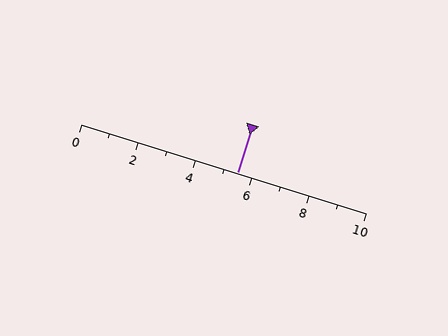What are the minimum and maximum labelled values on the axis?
The axis runs from 0 to 10.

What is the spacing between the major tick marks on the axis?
The major ticks are spaced 2 apart.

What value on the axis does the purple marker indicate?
The marker indicates approximately 5.5.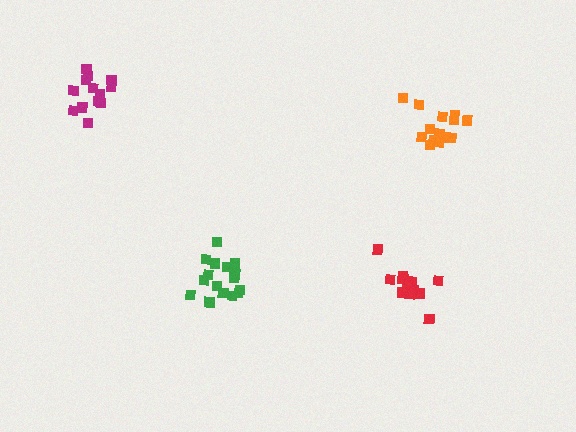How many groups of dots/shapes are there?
There are 4 groups.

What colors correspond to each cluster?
The clusters are colored: orange, red, green, magenta.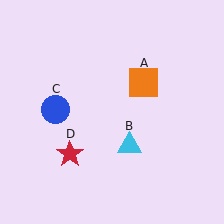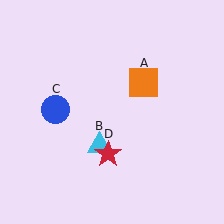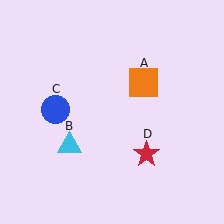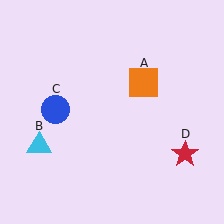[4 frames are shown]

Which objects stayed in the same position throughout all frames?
Orange square (object A) and blue circle (object C) remained stationary.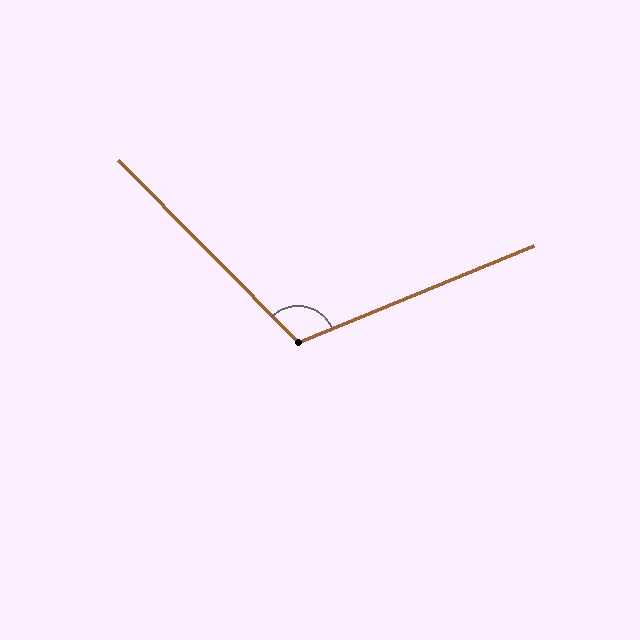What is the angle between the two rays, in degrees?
Approximately 112 degrees.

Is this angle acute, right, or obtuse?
It is obtuse.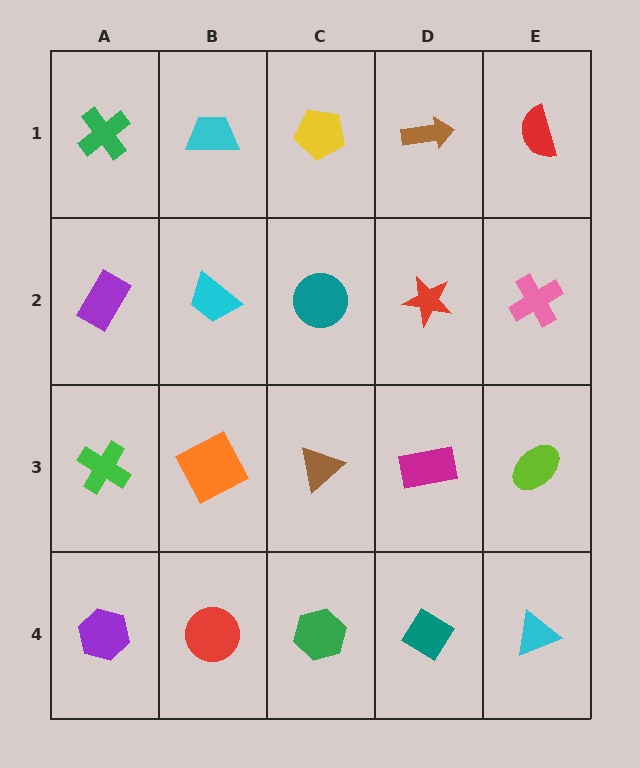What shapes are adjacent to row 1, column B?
A cyan trapezoid (row 2, column B), a green cross (row 1, column A), a yellow pentagon (row 1, column C).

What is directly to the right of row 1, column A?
A cyan trapezoid.